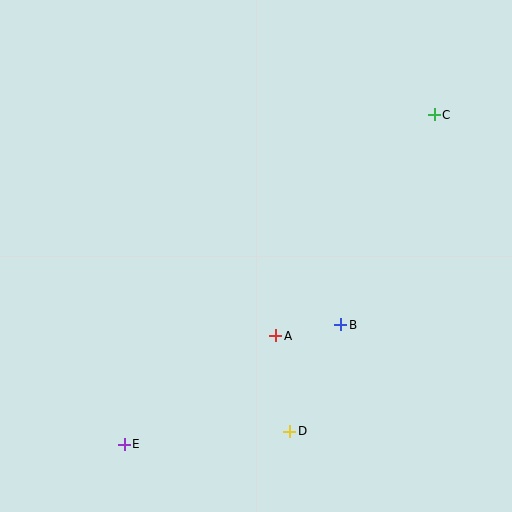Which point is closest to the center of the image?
Point A at (276, 336) is closest to the center.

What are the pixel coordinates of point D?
Point D is at (290, 431).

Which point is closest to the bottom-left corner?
Point E is closest to the bottom-left corner.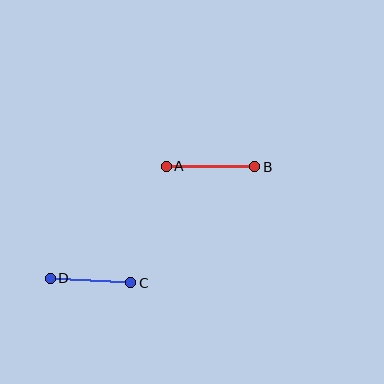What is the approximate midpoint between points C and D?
The midpoint is at approximately (90, 281) pixels.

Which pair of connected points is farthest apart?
Points A and B are farthest apart.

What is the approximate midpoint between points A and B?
The midpoint is at approximately (210, 166) pixels.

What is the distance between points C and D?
The distance is approximately 81 pixels.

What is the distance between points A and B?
The distance is approximately 88 pixels.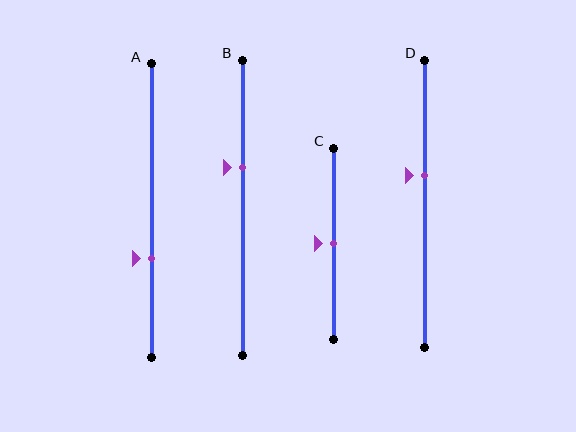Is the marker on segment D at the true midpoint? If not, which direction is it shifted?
No, the marker on segment D is shifted upward by about 10% of the segment length.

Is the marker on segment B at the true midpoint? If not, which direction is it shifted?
No, the marker on segment B is shifted upward by about 14% of the segment length.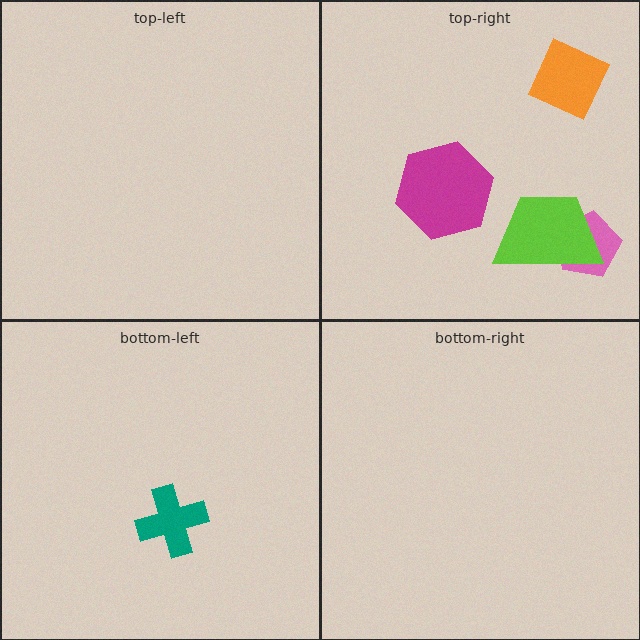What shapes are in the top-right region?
The pink pentagon, the magenta hexagon, the orange diamond, the lime trapezoid.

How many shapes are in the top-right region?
4.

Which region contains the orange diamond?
The top-right region.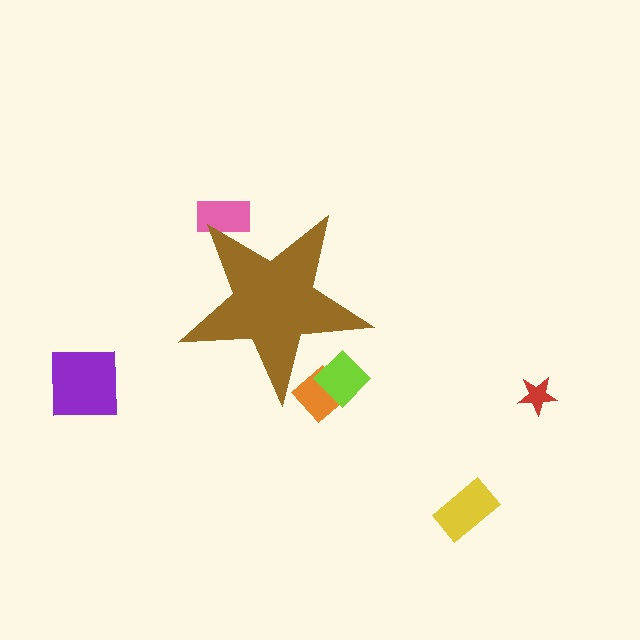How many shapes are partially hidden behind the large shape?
3 shapes are partially hidden.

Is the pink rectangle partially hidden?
Yes, the pink rectangle is partially hidden behind the brown star.